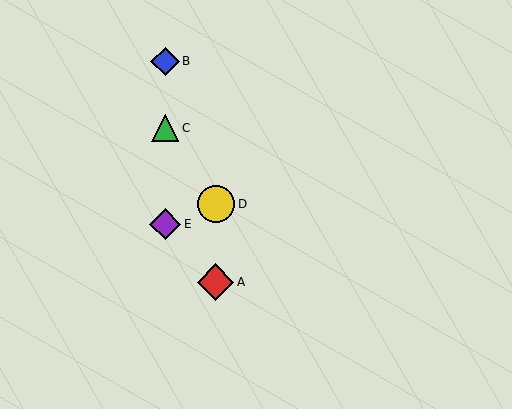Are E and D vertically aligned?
No, E is at x≈165 and D is at x≈216.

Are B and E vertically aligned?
Yes, both are at x≈165.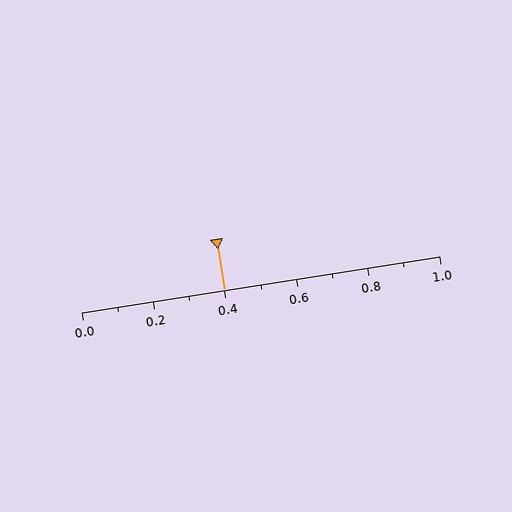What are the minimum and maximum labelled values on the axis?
The axis runs from 0.0 to 1.0.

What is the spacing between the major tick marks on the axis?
The major ticks are spaced 0.2 apart.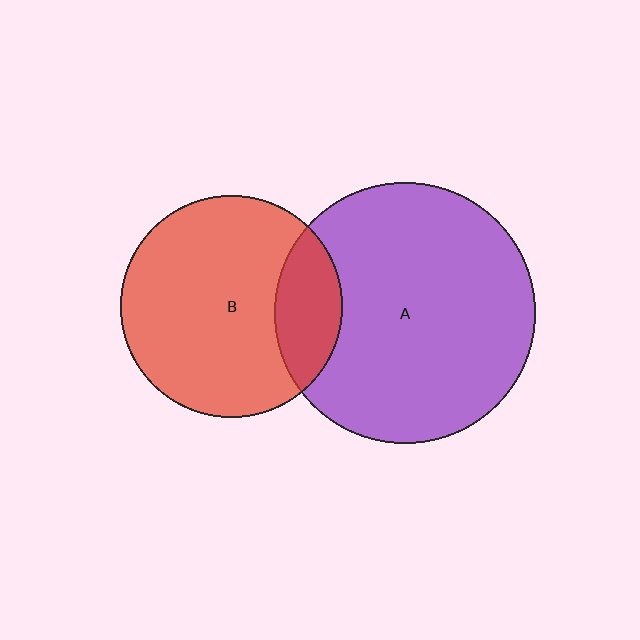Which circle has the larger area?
Circle A (purple).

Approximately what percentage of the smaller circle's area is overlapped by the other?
Approximately 20%.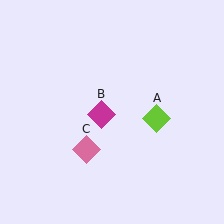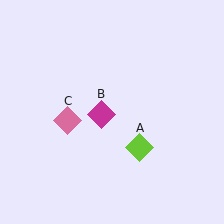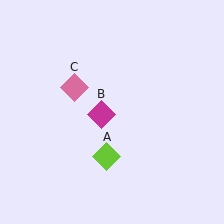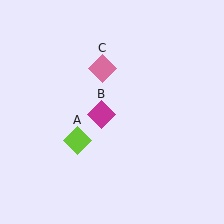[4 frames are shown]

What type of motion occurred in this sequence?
The lime diamond (object A), pink diamond (object C) rotated clockwise around the center of the scene.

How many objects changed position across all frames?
2 objects changed position: lime diamond (object A), pink diamond (object C).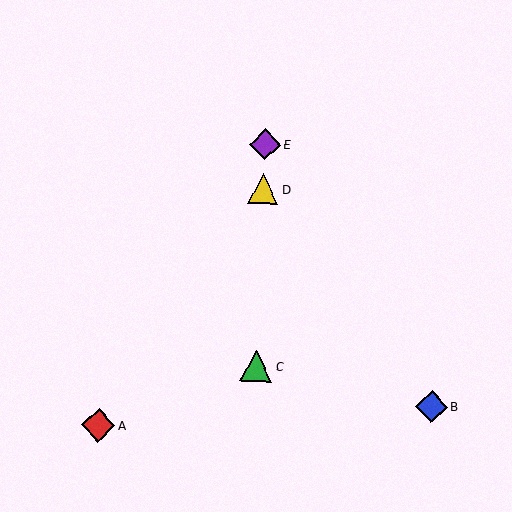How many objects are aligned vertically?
3 objects (C, D, E) are aligned vertically.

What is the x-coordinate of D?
Object D is at x≈263.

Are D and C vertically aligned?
Yes, both are at x≈263.